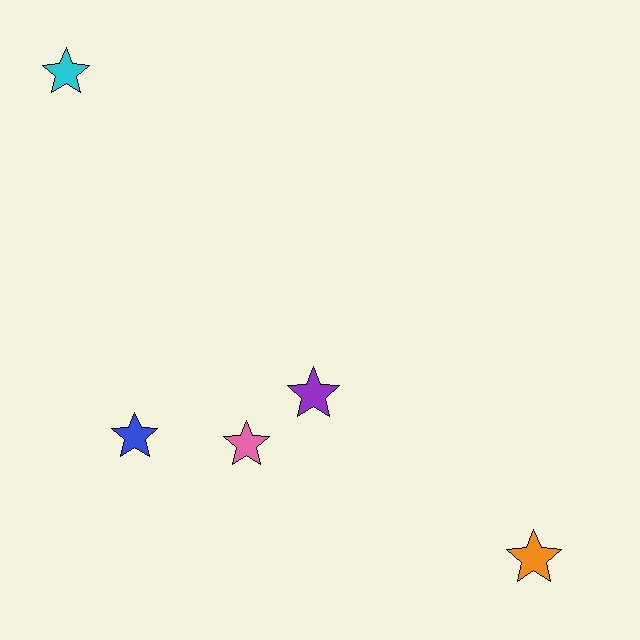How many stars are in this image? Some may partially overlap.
There are 5 stars.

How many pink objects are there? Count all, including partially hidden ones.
There is 1 pink object.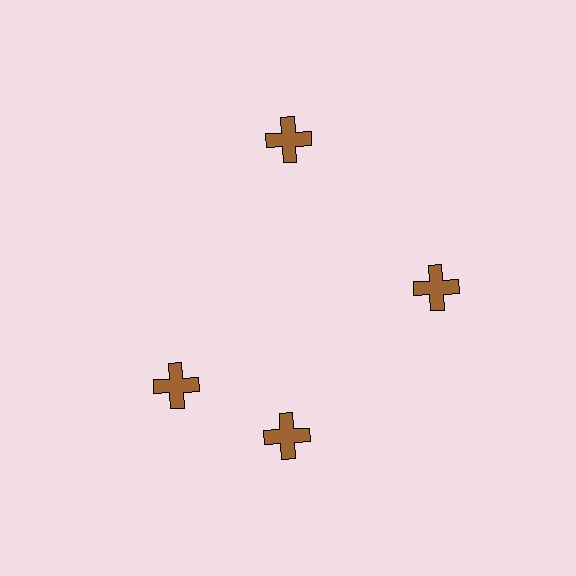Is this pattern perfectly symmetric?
No. The 4 brown crosses are arranged in a ring, but one element near the 9 o'clock position is rotated out of alignment along the ring, breaking the 4-fold rotational symmetry.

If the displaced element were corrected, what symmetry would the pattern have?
It would have 4-fold rotational symmetry — the pattern would map onto itself every 90 degrees.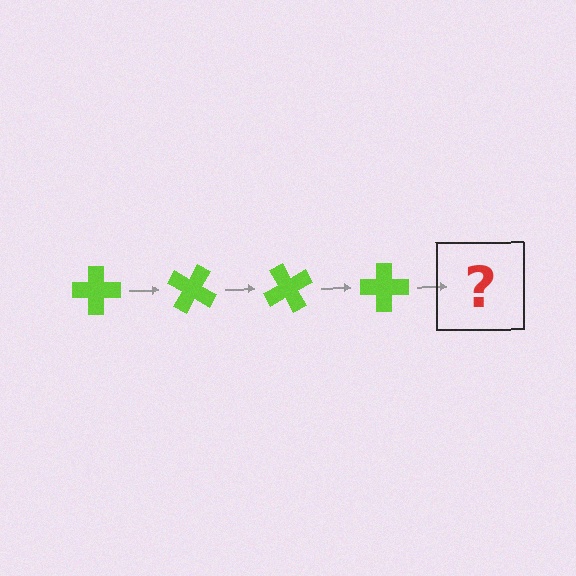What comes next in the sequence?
The next element should be a lime cross rotated 120 degrees.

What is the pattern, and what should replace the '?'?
The pattern is that the cross rotates 30 degrees each step. The '?' should be a lime cross rotated 120 degrees.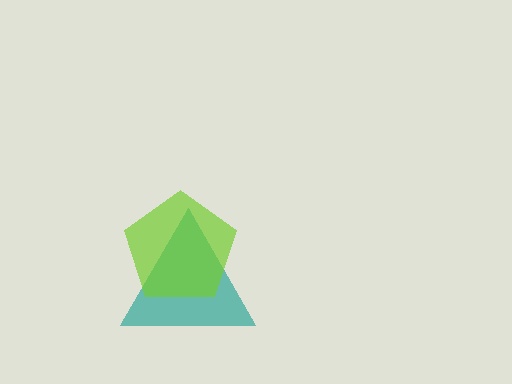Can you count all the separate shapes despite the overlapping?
Yes, there are 2 separate shapes.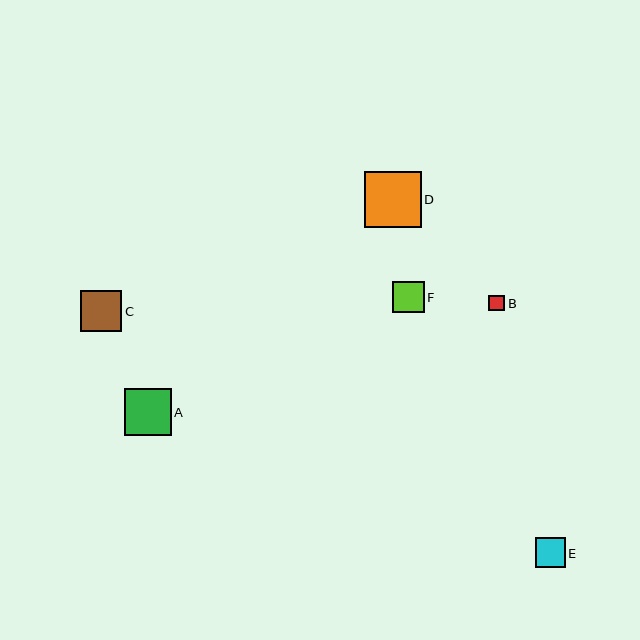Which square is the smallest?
Square B is the smallest with a size of approximately 16 pixels.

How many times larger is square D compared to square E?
Square D is approximately 1.9 times the size of square E.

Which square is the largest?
Square D is the largest with a size of approximately 56 pixels.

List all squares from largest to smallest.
From largest to smallest: D, A, C, F, E, B.